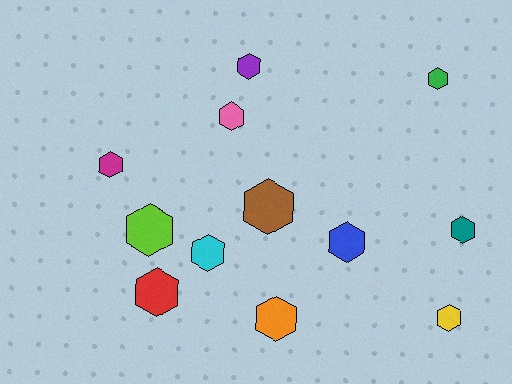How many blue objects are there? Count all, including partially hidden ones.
There is 1 blue object.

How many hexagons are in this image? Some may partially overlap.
There are 12 hexagons.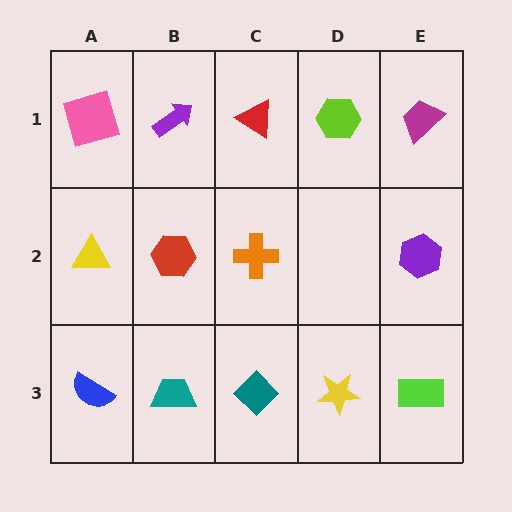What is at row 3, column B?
A teal trapezoid.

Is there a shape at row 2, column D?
No, that cell is empty.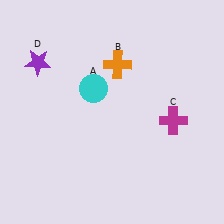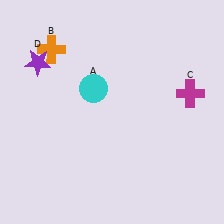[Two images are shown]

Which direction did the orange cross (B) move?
The orange cross (B) moved left.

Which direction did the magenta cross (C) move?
The magenta cross (C) moved up.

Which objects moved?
The objects that moved are: the orange cross (B), the magenta cross (C).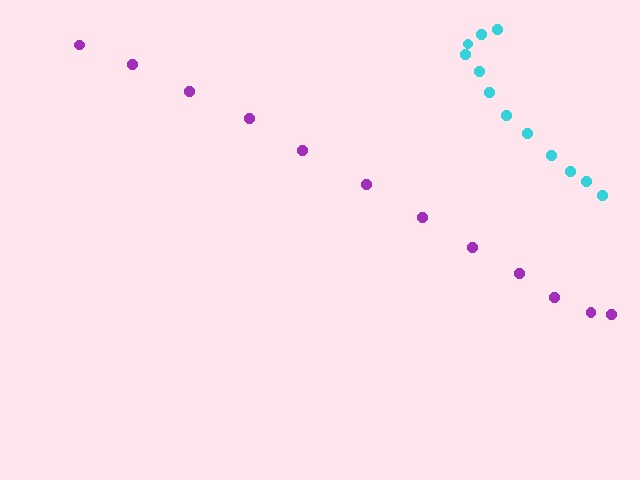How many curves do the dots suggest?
There are 2 distinct paths.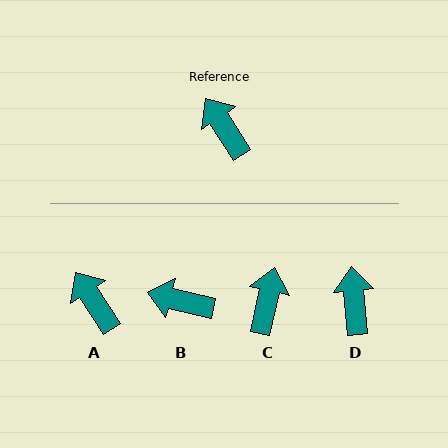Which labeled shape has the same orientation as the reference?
A.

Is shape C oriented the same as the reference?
No, it is off by about 46 degrees.